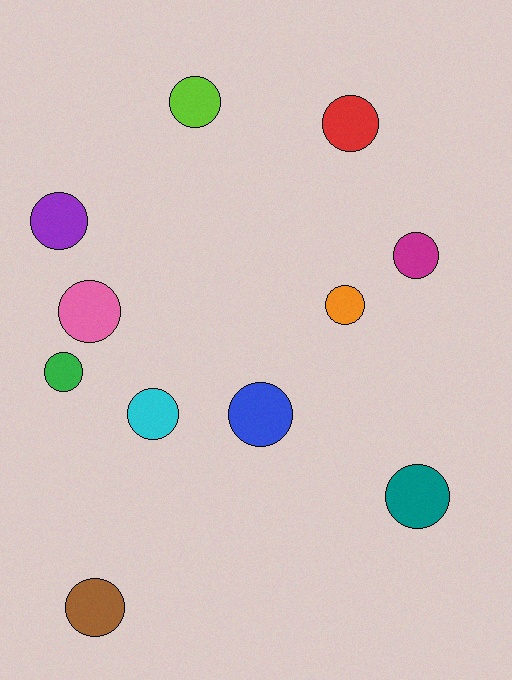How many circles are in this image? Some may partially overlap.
There are 11 circles.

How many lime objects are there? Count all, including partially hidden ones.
There is 1 lime object.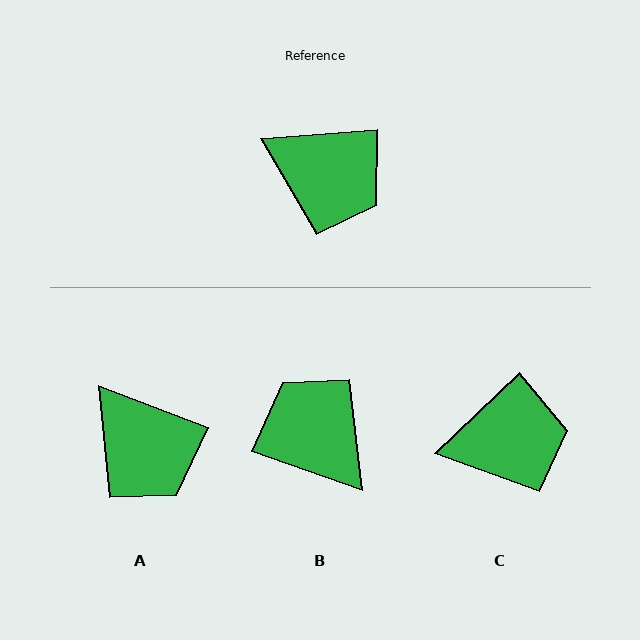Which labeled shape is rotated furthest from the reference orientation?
B, about 156 degrees away.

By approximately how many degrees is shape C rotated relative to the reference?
Approximately 40 degrees counter-clockwise.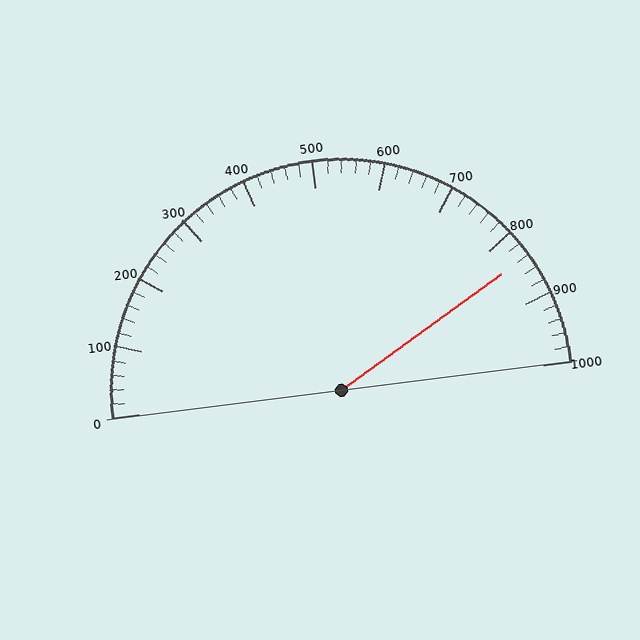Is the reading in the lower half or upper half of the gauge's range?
The reading is in the upper half of the range (0 to 1000).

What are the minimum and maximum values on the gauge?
The gauge ranges from 0 to 1000.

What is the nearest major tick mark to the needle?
The nearest major tick mark is 800.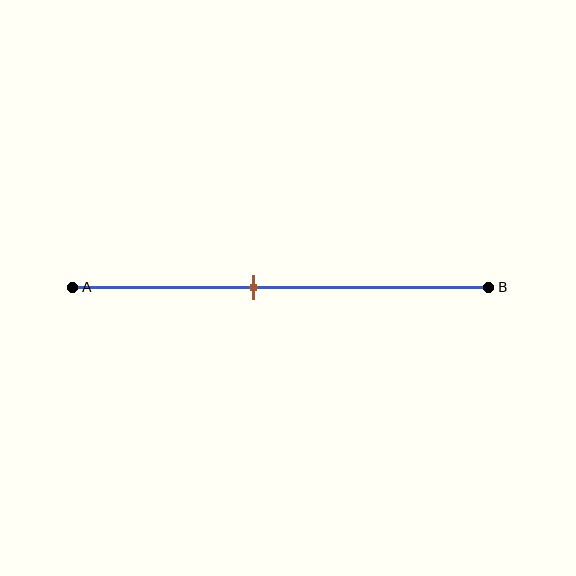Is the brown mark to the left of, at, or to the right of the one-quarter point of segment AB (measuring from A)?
The brown mark is to the right of the one-quarter point of segment AB.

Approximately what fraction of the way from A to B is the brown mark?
The brown mark is approximately 45% of the way from A to B.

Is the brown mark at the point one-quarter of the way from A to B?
No, the mark is at about 45% from A, not at the 25% one-quarter point.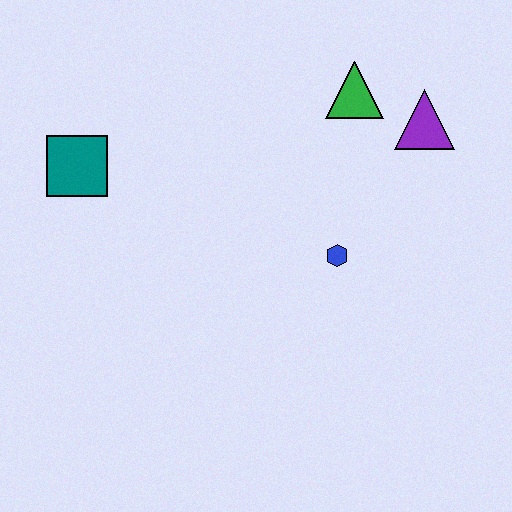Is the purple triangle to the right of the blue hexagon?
Yes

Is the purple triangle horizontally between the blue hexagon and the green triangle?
No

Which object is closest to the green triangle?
The purple triangle is closest to the green triangle.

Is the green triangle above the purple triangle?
Yes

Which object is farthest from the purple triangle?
The teal square is farthest from the purple triangle.